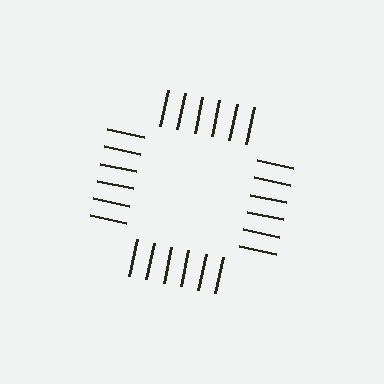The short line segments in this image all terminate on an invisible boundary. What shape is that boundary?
An illusory square — the line segments terminate on its edges but no continuous stroke is drawn.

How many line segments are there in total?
24 — 6 along each of the 4 edges.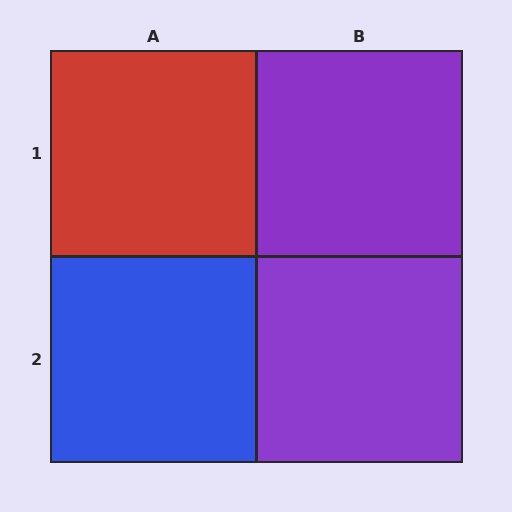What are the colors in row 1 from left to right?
Red, purple.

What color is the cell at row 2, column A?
Blue.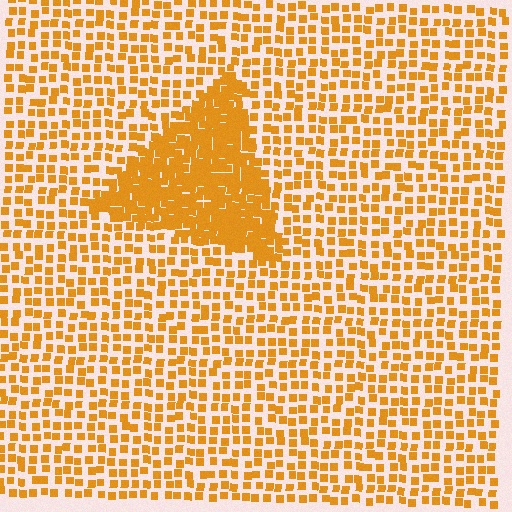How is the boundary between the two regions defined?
The boundary is defined by a change in element density (approximately 2.4x ratio). All elements are the same color, size, and shape.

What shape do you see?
I see a triangle.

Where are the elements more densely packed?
The elements are more densely packed inside the triangle boundary.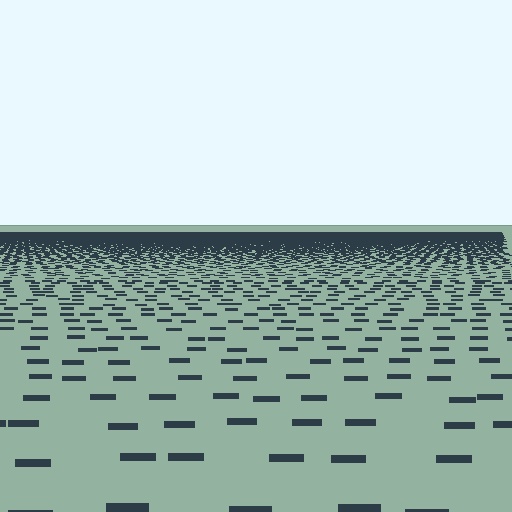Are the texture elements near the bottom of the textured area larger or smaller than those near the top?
Larger. Near the bottom, elements are closer to the viewer and appear at a bigger on-screen size.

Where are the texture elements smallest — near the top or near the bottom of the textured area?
Near the top.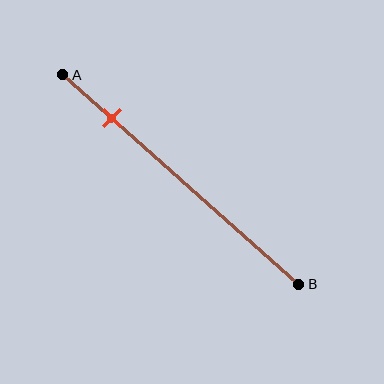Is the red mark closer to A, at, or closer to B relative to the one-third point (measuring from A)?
The red mark is closer to point A than the one-third point of segment AB.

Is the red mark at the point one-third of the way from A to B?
No, the mark is at about 20% from A, not at the 33% one-third point.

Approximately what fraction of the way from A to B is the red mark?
The red mark is approximately 20% of the way from A to B.